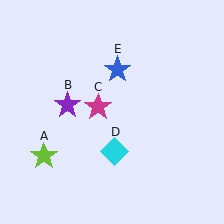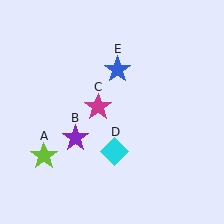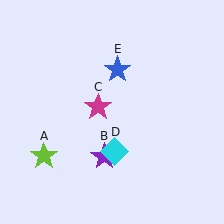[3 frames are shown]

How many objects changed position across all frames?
1 object changed position: purple star (object B).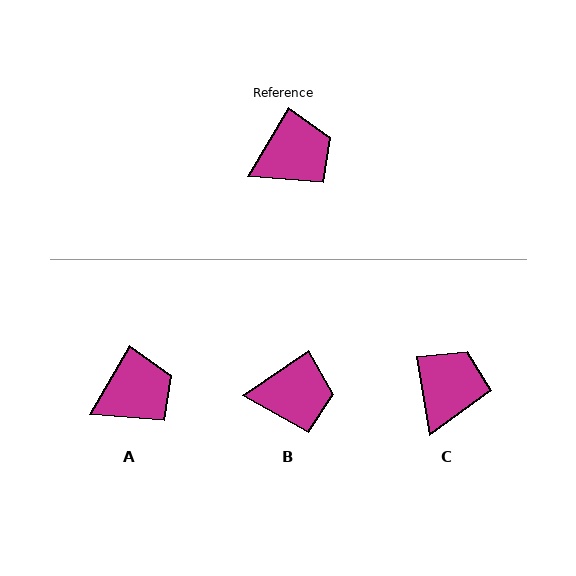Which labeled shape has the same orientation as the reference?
A.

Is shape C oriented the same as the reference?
No, it is off by about 40 degrees.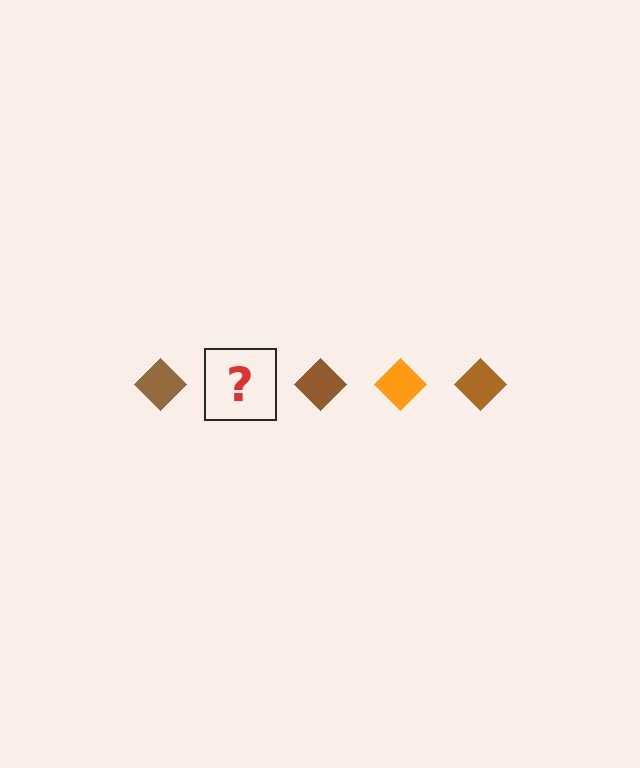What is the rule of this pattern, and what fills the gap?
The rule is that the pattern cycles through brown, orange diamonds. The gap should be filled with an orange diamond.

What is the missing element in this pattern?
The missing element is an orange diamond.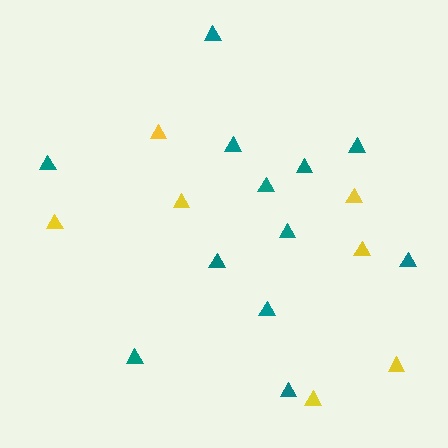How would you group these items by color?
There are 2 groups: one group of yellow triangles (7) and one group of teal triangles (12).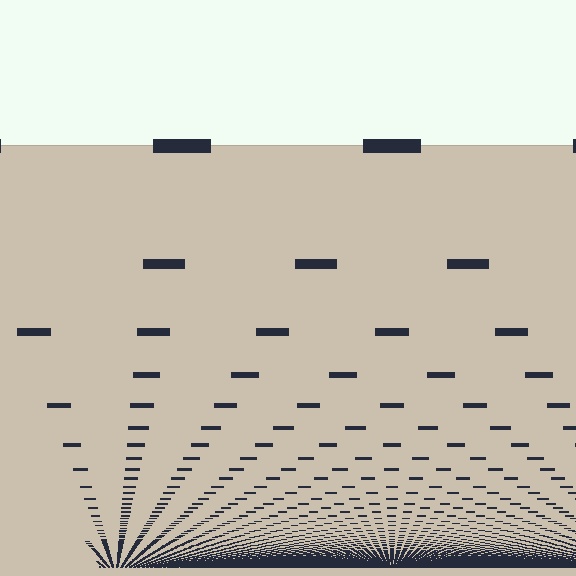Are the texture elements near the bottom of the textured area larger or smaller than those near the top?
Smaller. The gradient is inverted — elements near the bottom are smaller and denser.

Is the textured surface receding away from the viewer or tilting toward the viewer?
The surface appears to tilt toward the viewer. Texture elements get larger and sparser toward the top.